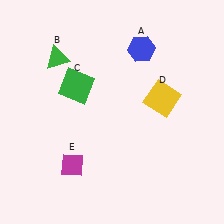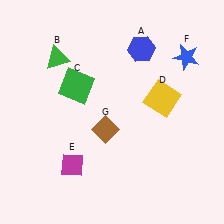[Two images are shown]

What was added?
A blue star (F), a brown diamond (G) were added in Image 2.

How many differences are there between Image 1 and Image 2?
There are 2 differences between the two images.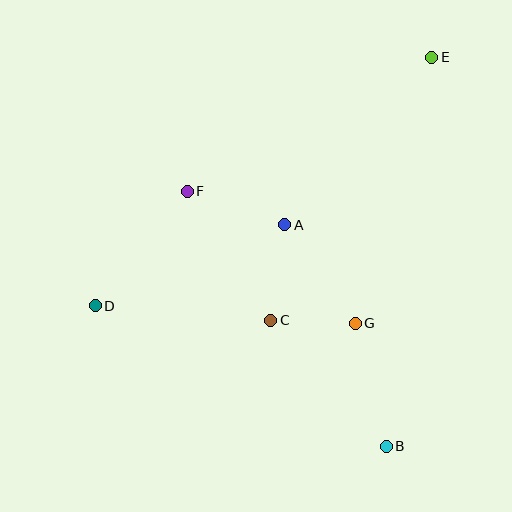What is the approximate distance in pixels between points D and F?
The distance between D and F is approximately 147 pixels.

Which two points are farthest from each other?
Points D and E are farthest from each other.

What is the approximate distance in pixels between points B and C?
The distance between B and C is approximately 171 pixels.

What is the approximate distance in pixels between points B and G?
The distance between B and G is approximately 127 pixels.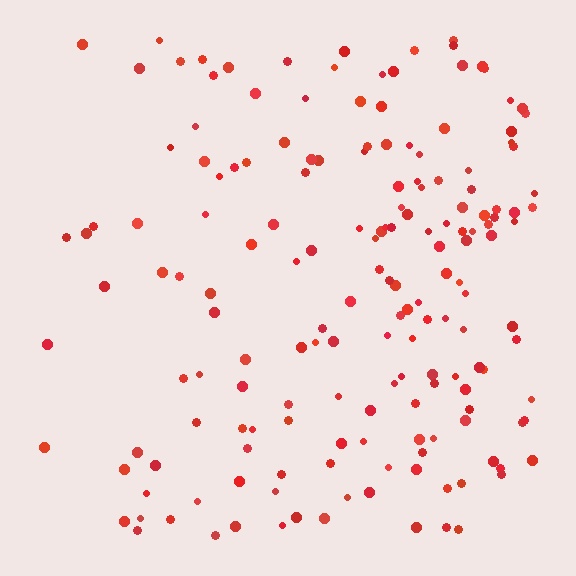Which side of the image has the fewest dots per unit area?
The left.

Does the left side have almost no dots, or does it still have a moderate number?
Still a moderate number, just noticeably fewer than the right.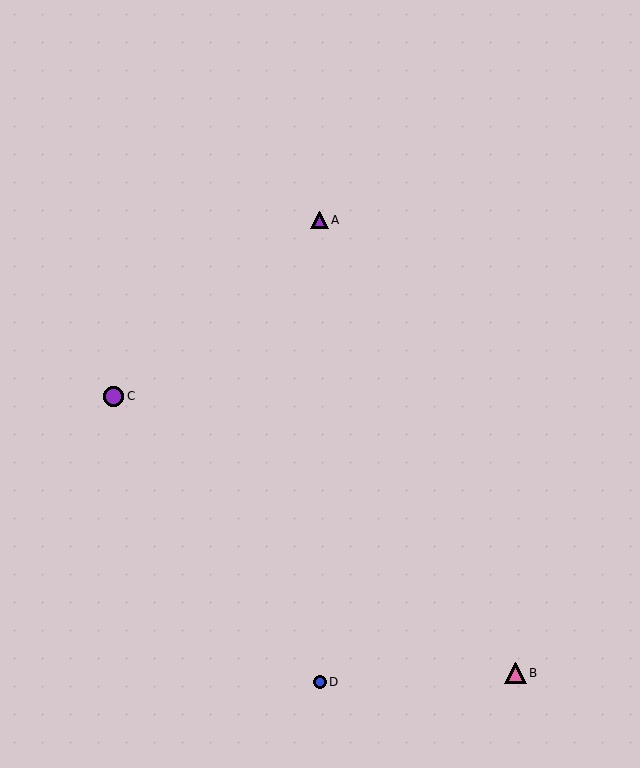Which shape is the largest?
The pink triangle (labeled B) is the largest.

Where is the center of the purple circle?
The center of the purple circle is at (114, 396).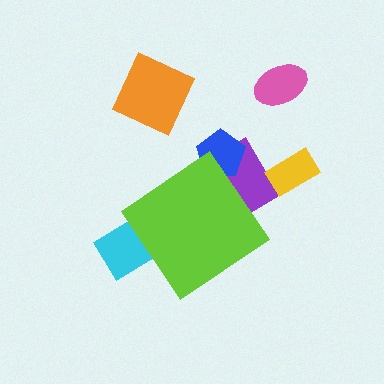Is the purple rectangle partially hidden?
Yes, the purple rectangle is partially hidden behind the lime diamond.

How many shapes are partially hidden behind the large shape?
3 shapes are partially hidden.